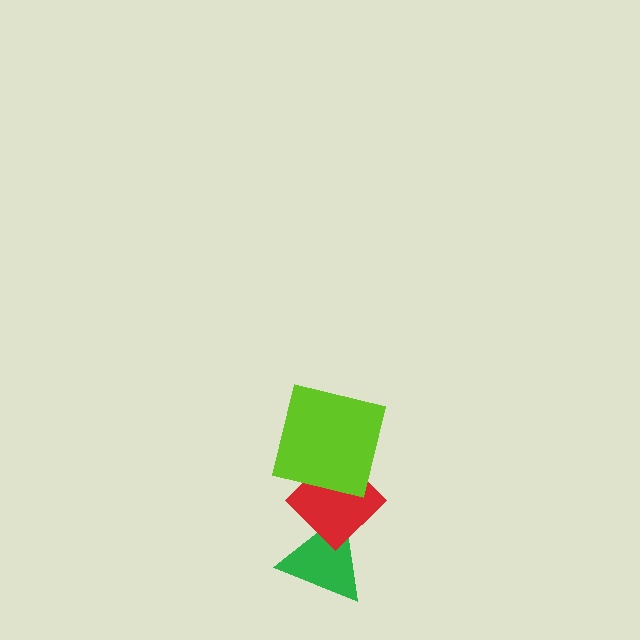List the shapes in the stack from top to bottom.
From top to bottom: the lime square, the red diamond, the green triangle.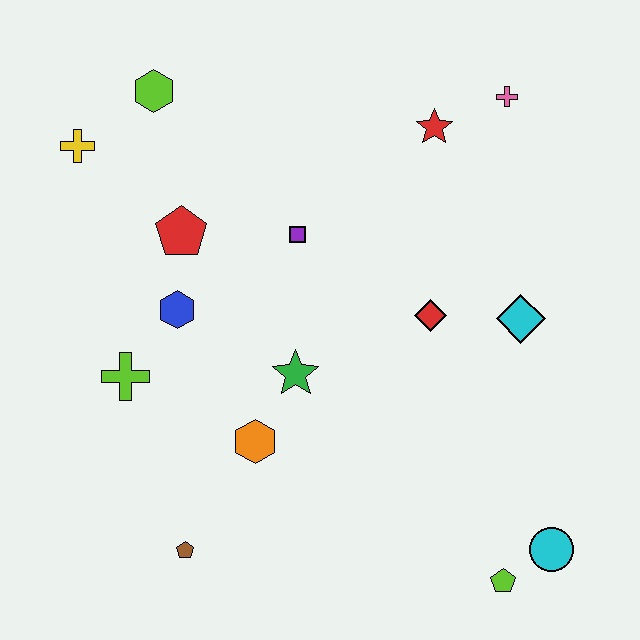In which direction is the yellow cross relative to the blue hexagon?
The yellow cross is above the blue hexagon.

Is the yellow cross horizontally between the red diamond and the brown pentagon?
No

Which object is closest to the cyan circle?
The lime pentagon is closest to the cyan circle.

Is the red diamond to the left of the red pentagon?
No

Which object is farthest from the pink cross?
The brown pentagon is farthest from the pink cross.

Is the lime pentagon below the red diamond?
Yes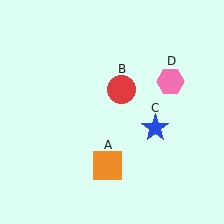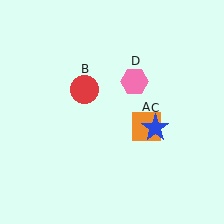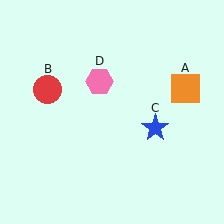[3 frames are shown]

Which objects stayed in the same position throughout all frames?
Blue star (object C) remained stationary.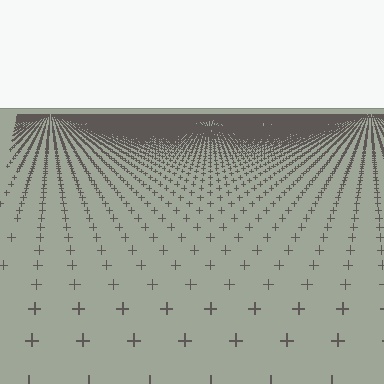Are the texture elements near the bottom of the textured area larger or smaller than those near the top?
Larger. Near the bottom, elements are closer to the viewer and appear at a bigger on-screen size.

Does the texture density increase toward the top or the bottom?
Density increases toward the top.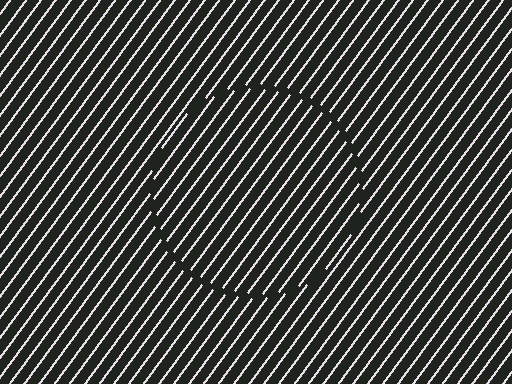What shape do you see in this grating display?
An illusory circle. The interior of the shape contains the same grating, shifted by half a period — the contour is defined by the phase discontinuity where line-ends from the inner and outer gratings abut.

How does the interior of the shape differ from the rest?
The interior of the shape contains the same grating, shifted by half a period — the contour is defined by the phase discontinuity where line-ends from the inner and outer gratings abut.